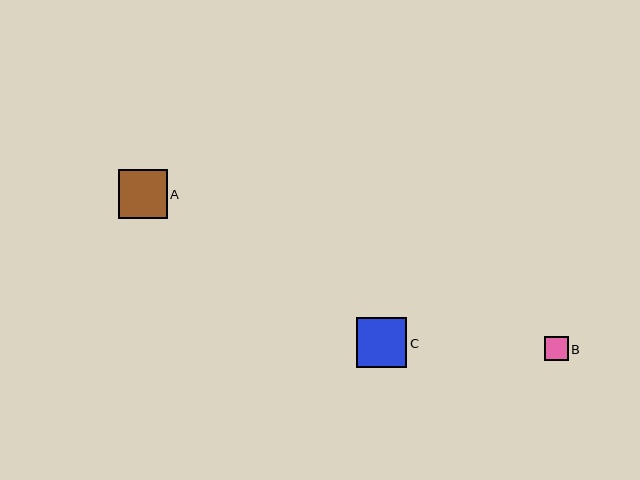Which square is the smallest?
Square B is the smallest with a size of approximately 24 pixels.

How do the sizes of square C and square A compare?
Square C and square A are approximately the same size.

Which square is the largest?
Square C is the largest with a size of approximately 50 pixels.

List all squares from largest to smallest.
From largest to smallest: C, A, B.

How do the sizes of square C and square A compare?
Square C and square A are approximately the same size.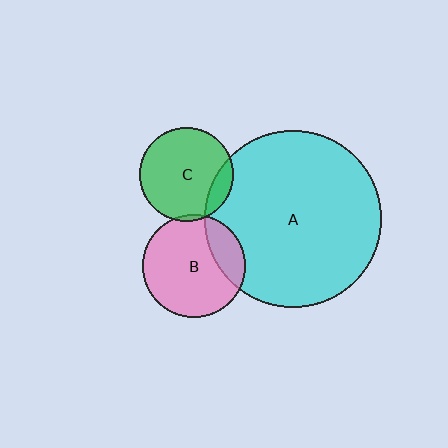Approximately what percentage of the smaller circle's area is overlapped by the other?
Approximately 20%.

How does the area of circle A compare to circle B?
Approximately 3.0 times.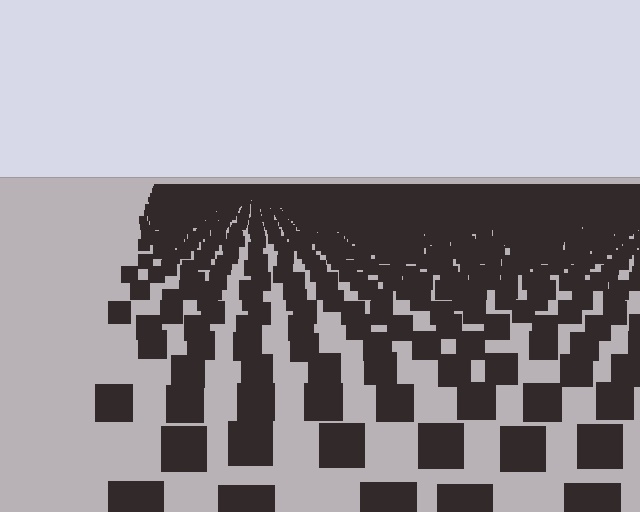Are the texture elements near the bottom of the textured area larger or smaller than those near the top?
Larger. Near the bottom, elements are closer to the viewer and appear at a bigger on-screen size.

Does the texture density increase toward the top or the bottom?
Density increases toward the top.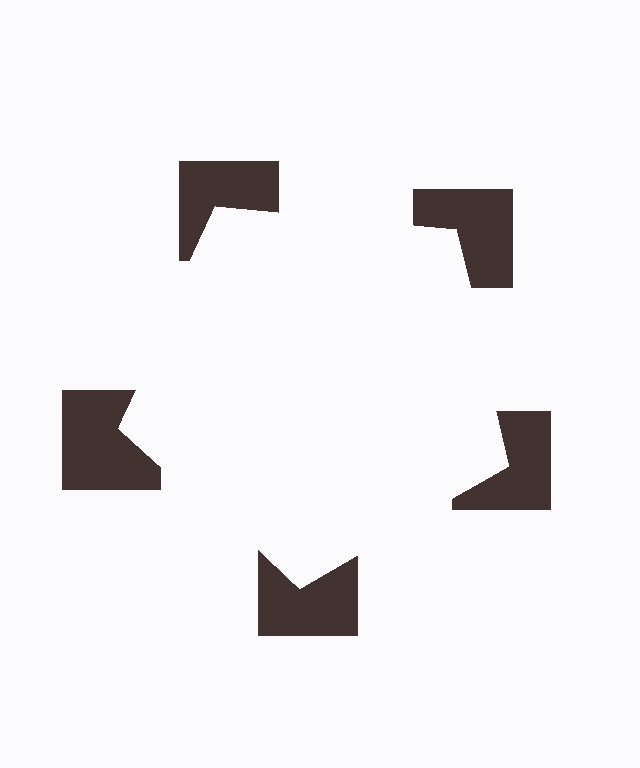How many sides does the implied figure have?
5 sides.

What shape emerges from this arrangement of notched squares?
An illusory pentagon — its edges are inferred from the aligned wedge cuts in the notched squares, not physically drawn.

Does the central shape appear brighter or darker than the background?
It typically appears slightly brighter than the background, even though no actual brightness change is drawn.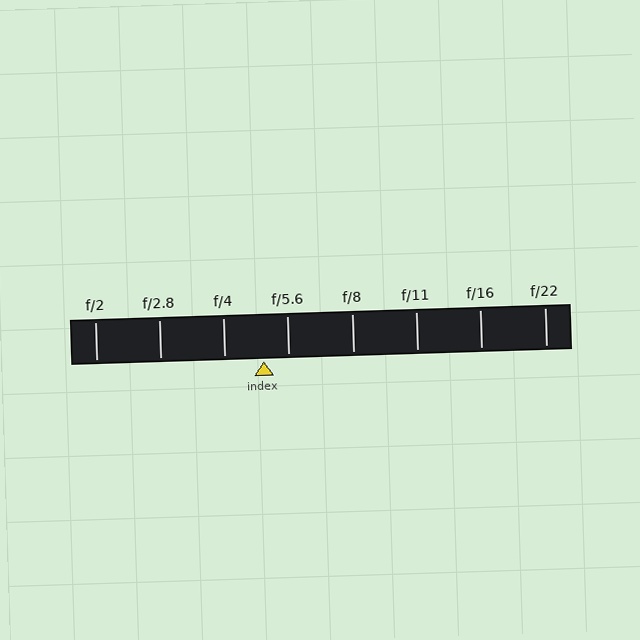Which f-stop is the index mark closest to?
The index mark is closest to f/5.6.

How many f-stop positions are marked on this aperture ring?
There are 8 f-stop positions marked.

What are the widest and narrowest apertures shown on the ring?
The widest aperture shown is f/2 and the narrowest is f/22.